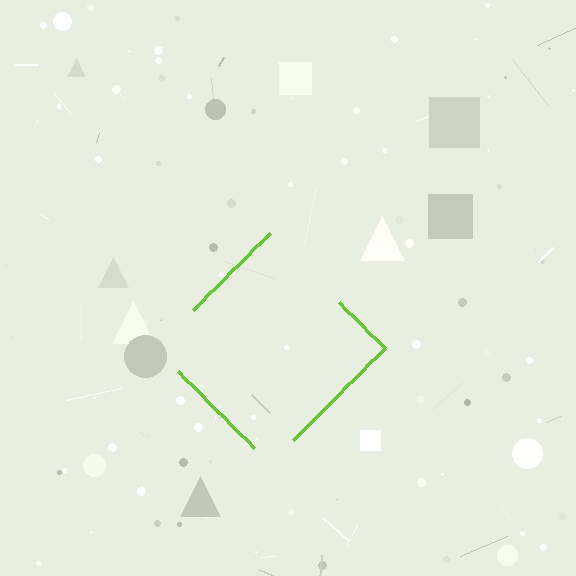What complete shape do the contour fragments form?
The contour fragments form a diamond.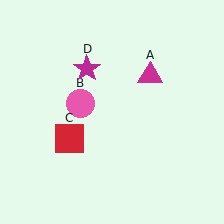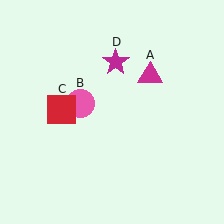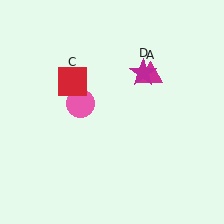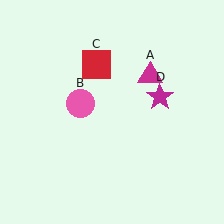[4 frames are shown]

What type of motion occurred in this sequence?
The red square (object C), magenta star (object D) rotated clockwise around the center of the scene.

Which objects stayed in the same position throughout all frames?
Magenta triangle (object A) and pink circle (object B) remained stationary.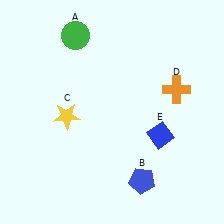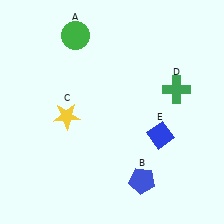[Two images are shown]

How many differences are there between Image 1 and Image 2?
There is 1 difference between the two images.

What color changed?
The cross (D) changed from orange in Image 1 to green in Image 2.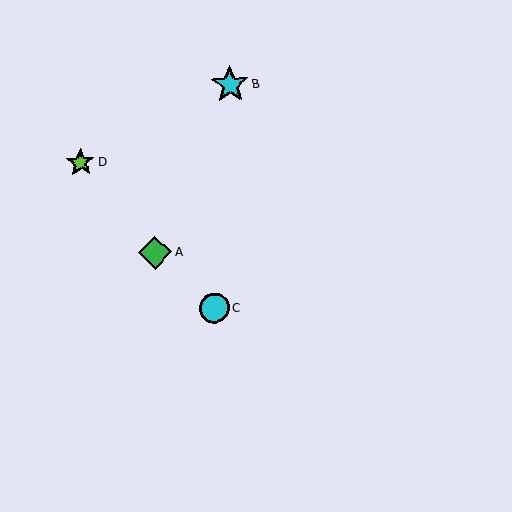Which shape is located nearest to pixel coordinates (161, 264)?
The green diamond (labeled A) at (155, 253) is nearest to that location.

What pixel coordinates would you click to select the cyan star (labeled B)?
Click at (230, 85) to select the cyan star B.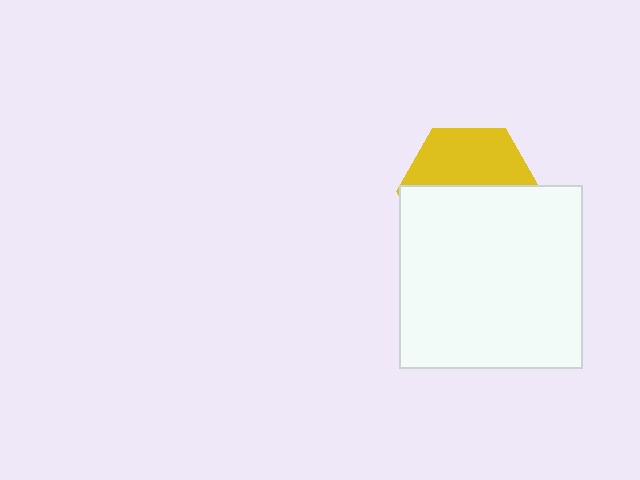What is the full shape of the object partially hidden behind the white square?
The partially hidden object is a yellow hexagon.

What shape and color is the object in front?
The object in front is a white square.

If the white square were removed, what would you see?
You would see the complete yellow hexagon.